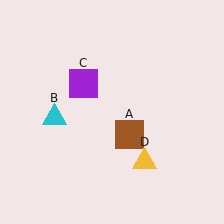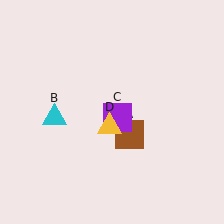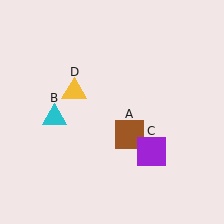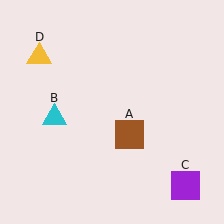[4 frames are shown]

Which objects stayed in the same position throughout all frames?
Brown square (object A) and cyan triangle (object B) remained stationary.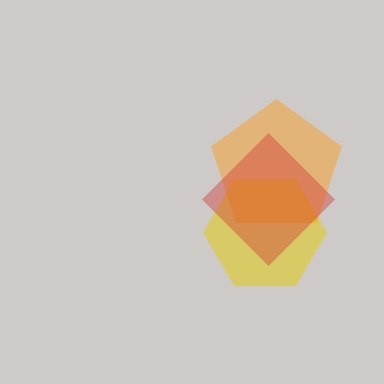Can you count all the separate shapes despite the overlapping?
Yes, there are 3 separate shapes.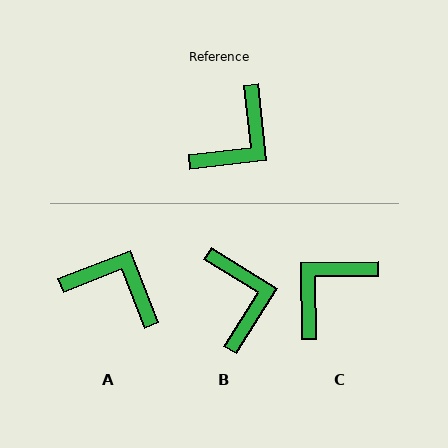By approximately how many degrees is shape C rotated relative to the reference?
Approximately 174 degrees counter-clockwise.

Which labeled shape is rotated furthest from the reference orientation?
C, about 174 degrees away.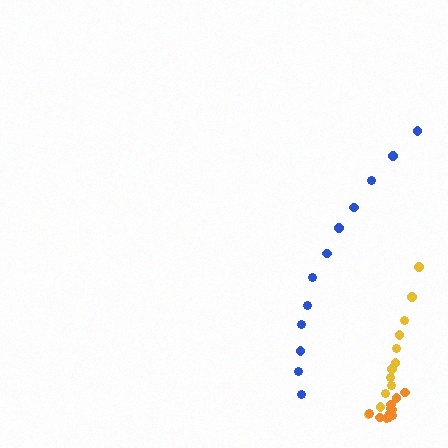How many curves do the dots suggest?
There are 3 distinct paths.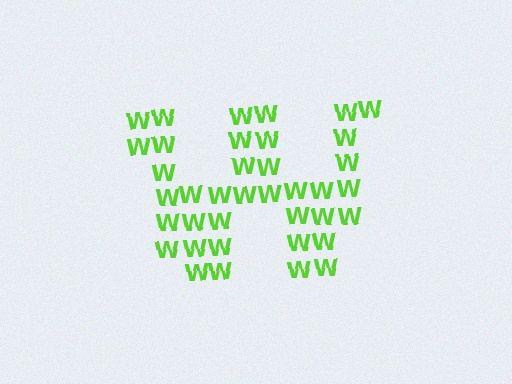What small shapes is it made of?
It is made of small letter W's.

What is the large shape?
The large shape is the letter W.